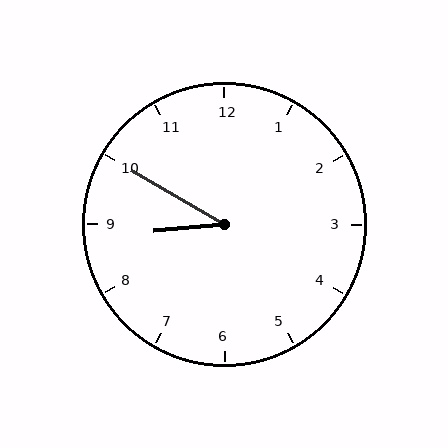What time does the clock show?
8:50.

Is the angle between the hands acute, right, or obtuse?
It is acute.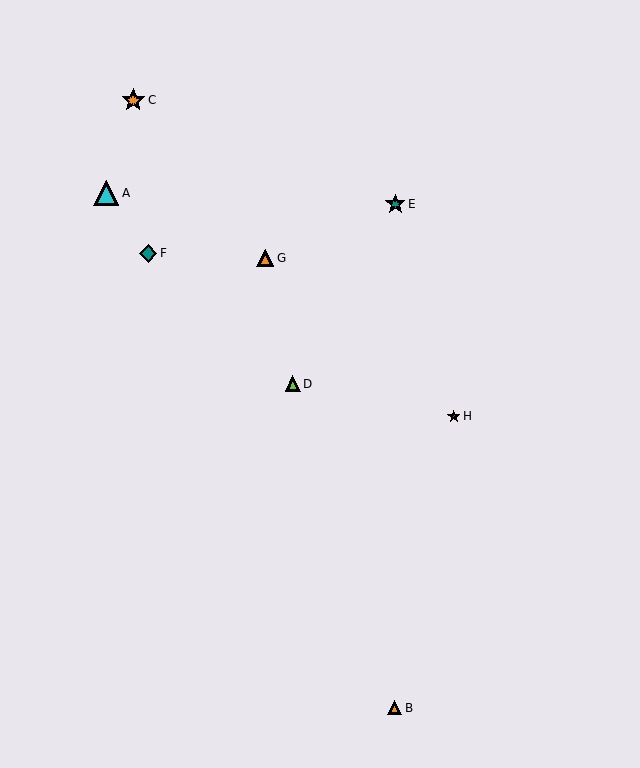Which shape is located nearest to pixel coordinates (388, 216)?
The teal star (labeled E) at (395, 204) is nearest to that location.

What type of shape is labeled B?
Shape B is an orange triangle.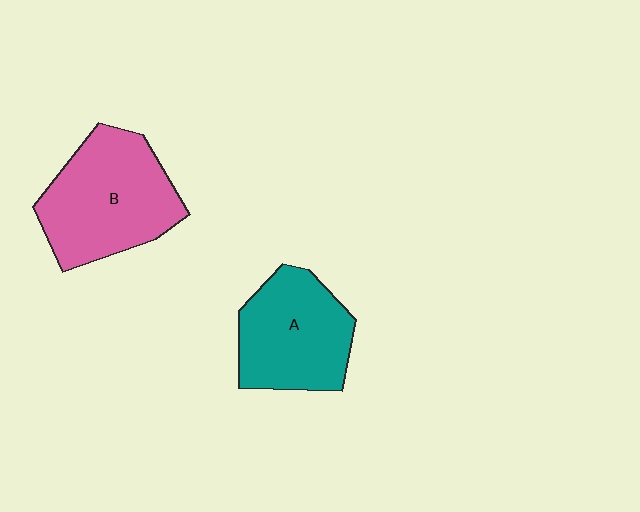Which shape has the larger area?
Shape B (pink).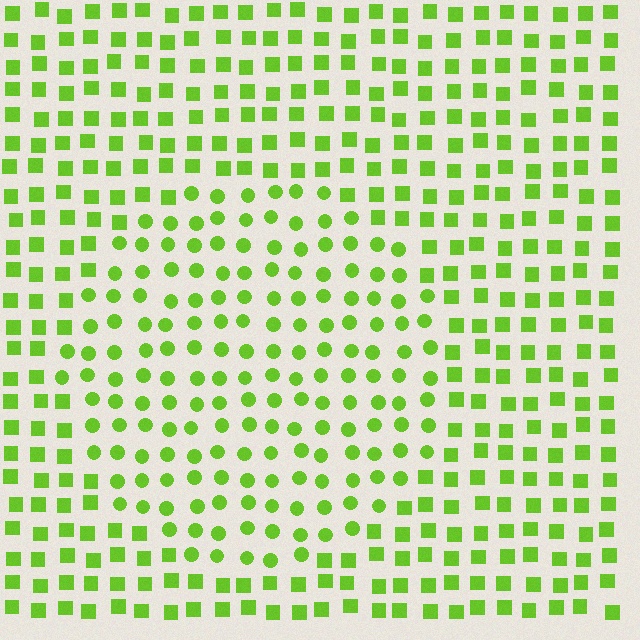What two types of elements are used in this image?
The image uses circles inside the circle region and squares outside it.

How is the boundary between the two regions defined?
The boundary is defined by a change in element shape: circles inside vs. squares outside. All elements share the same color and spacing.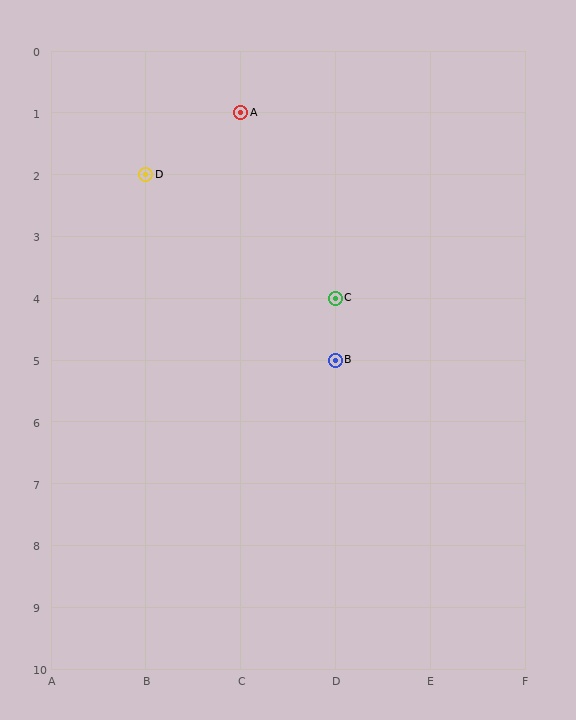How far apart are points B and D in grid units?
Points B and D are 2 columns and 3 rows apart (about 3.6 grid units diagonally).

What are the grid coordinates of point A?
Point A is at grid coordinates (C, 1).